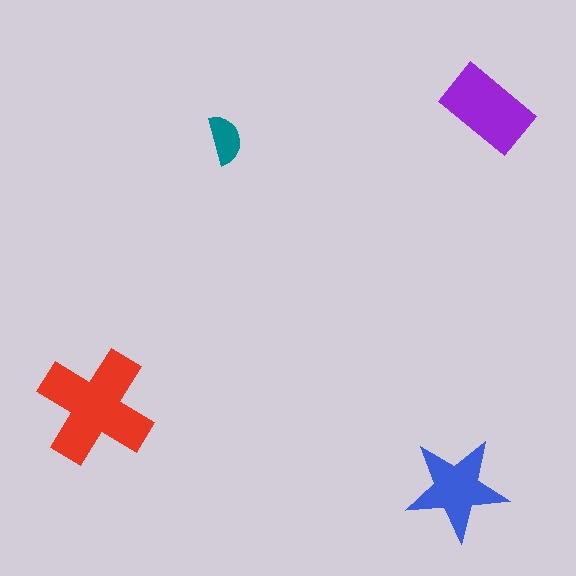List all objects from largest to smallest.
The red cross, the purple rectangle, the blue star, the teal semicircle.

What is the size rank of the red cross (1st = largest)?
1st.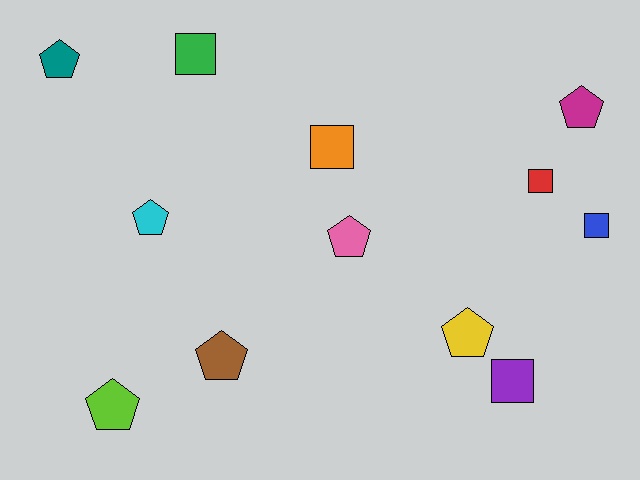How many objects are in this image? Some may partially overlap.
There are 12 objects.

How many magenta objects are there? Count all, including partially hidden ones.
There is 1 magenta object.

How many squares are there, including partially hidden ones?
There are 5 squares.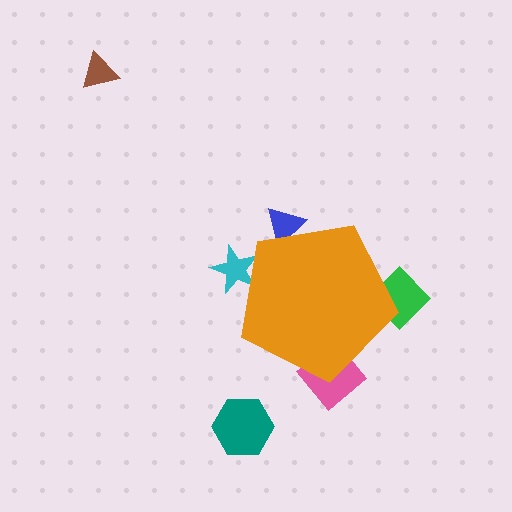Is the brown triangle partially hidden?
No, the brown triangle is fully visible.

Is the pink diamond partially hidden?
Yes, the pink diamond is partially hidden behind the orange pentagon.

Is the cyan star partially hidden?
Yes, the cyan star is partially hidden behind the orange pentagon.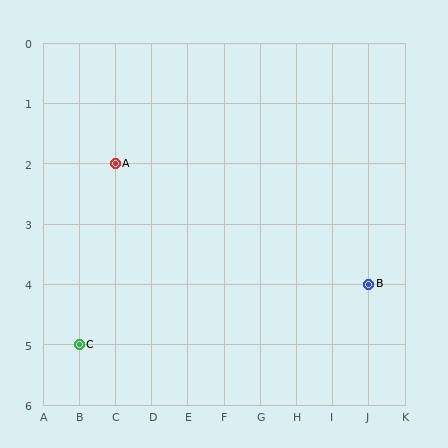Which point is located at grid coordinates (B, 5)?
Point C is at (B, 5).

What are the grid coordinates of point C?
Point C is at grid coordinates (B, 5).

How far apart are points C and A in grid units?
Points C and A are 1 column and 3 rows apart (about 3.2 grid units diagonally).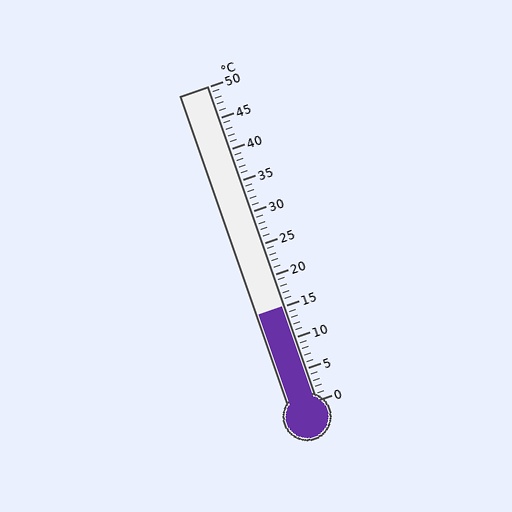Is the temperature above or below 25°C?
The temperature is below 25°C.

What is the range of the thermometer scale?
The thermometer scale ranges from 0°C to 50°C.